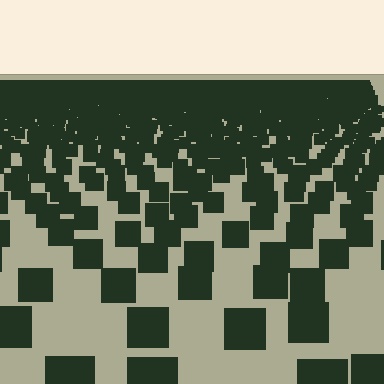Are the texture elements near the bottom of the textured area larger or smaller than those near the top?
Larger. Near the bottom, elements are closer to the viewer and appear at a bigger on-screen size.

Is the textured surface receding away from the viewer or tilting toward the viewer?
The surface is receding away from the viewer. Texture elements get smaller and denser toward the top.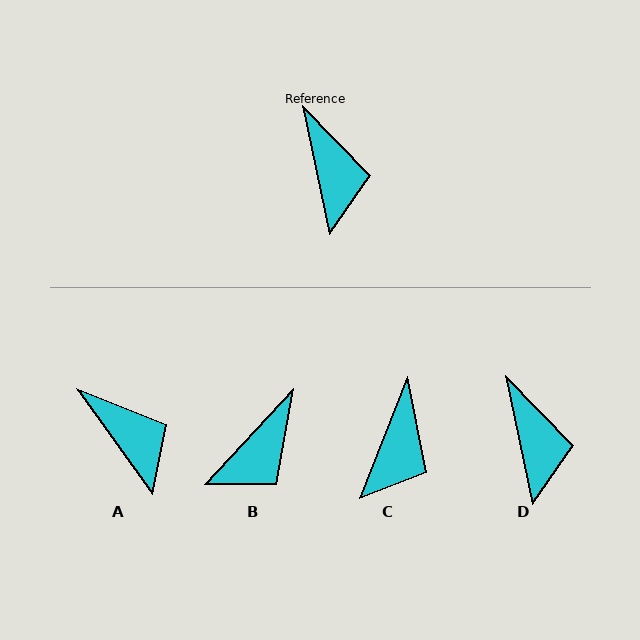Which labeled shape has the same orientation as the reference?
D.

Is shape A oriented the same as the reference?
No, it is off by about 24 degrees.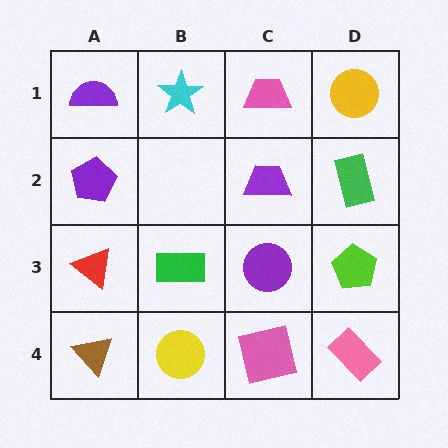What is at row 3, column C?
A purple circle.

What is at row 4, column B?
A yellow circle.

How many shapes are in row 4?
4 shapes.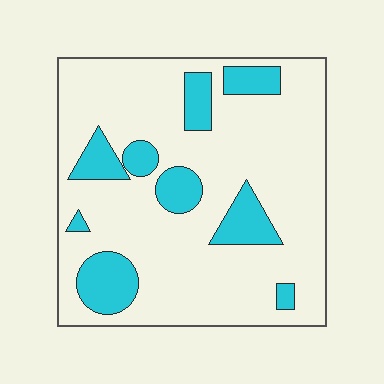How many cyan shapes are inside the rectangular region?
9.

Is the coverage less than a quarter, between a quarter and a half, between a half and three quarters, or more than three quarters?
Less than a quarter.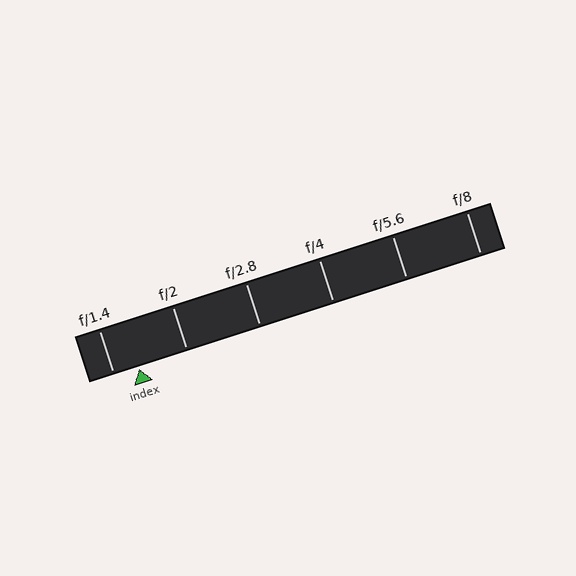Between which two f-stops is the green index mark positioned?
The index mark is between f/1.4 and f/2.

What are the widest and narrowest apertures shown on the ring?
The widest aperture shown is f/1.4 and the narrowest is f/8.